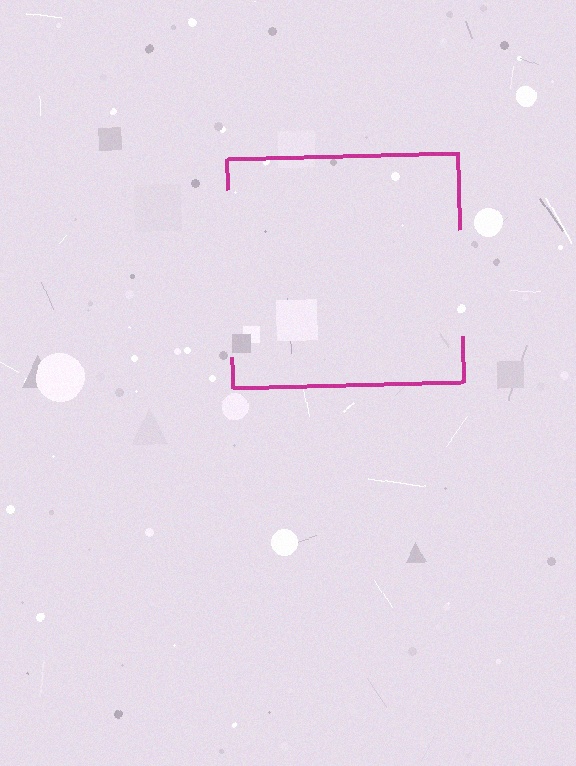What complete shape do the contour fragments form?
The contour fragments form a square.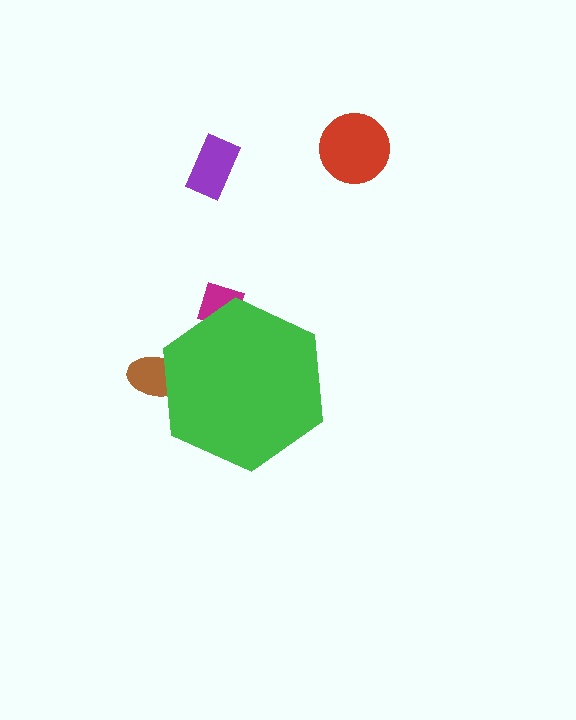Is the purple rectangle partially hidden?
No, the purple rectangle is fully visible.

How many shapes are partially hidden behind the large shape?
2 shapes are partially hidden.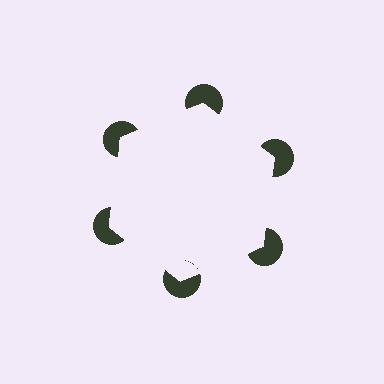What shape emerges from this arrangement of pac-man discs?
An illusory hexagon — its edges are inferred from the aligned wedge cuts in the pac-man discs, not physically drawn.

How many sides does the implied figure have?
6 sides.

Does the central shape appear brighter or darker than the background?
It typically appears slightly brighter than the background, even though no actual brightness change is drawn.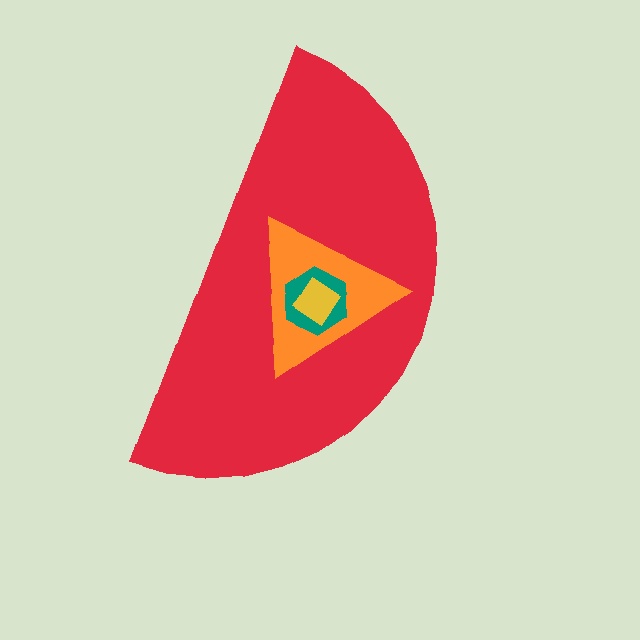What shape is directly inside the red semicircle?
The orange triangle.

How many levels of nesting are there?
4.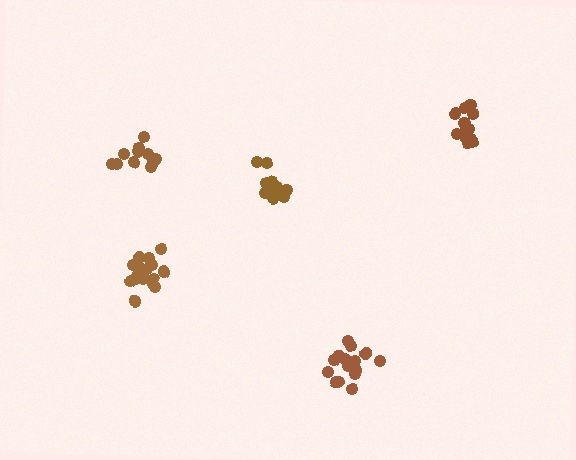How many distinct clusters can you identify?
There are 5 distinct clusters.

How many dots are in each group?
Group 1: 17 dots, Group 2: 11 dots, Group 3: 15 dots, Group 4: 16 dots, Group 5: 13 dots (72 total).